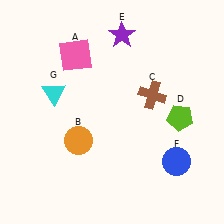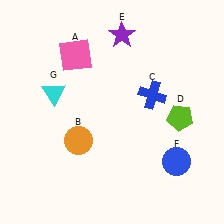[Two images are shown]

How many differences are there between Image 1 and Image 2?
There is 1 difference between the two images.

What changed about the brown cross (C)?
In Image 1, C is brown. In Image 2, it changed to blue.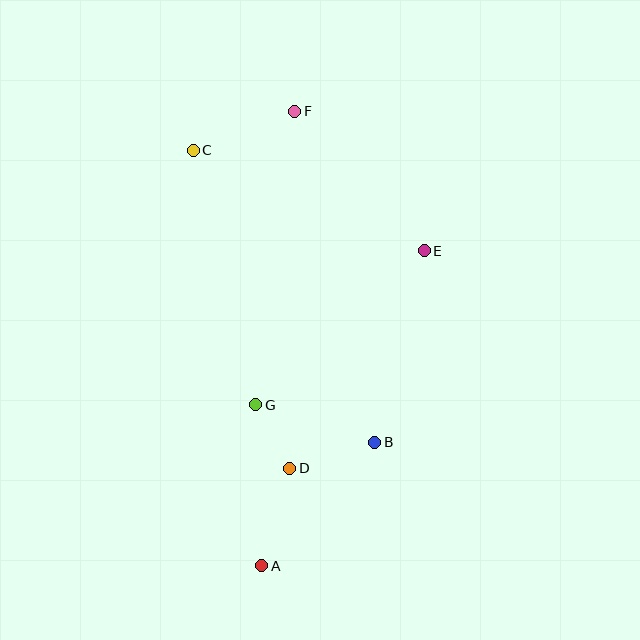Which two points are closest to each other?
Points D and G are closest to each other.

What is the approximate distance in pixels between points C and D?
The distance between C and D is approximately 333 pixels.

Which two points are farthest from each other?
Points A and F are farthest from each other.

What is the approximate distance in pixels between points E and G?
The distance between E and G is approximately 228 pixels.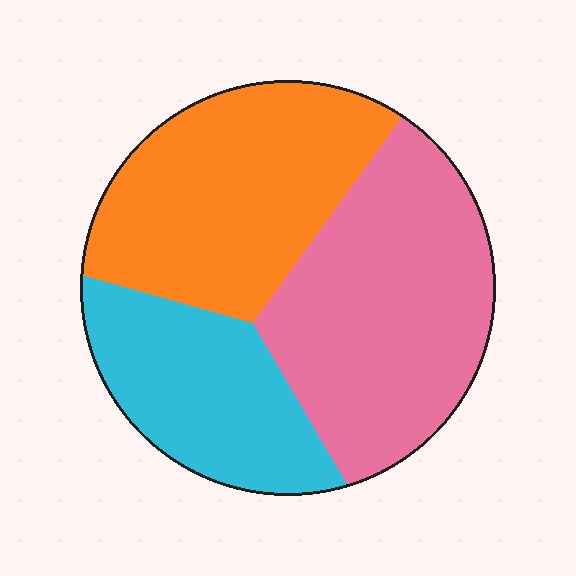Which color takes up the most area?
Pink, at roughly 40%.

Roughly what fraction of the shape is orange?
Orange covers 35% of the shape.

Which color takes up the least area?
Cyan, at roughly 25%.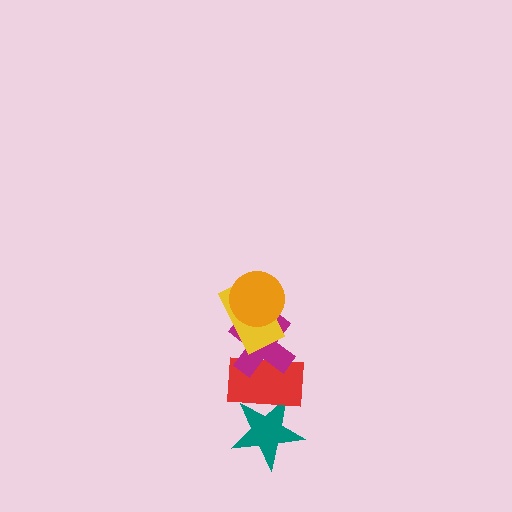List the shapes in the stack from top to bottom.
From top to bottom: the orange circle, the yellow rectangle, the magenta cross, the red rectangle, the teal star.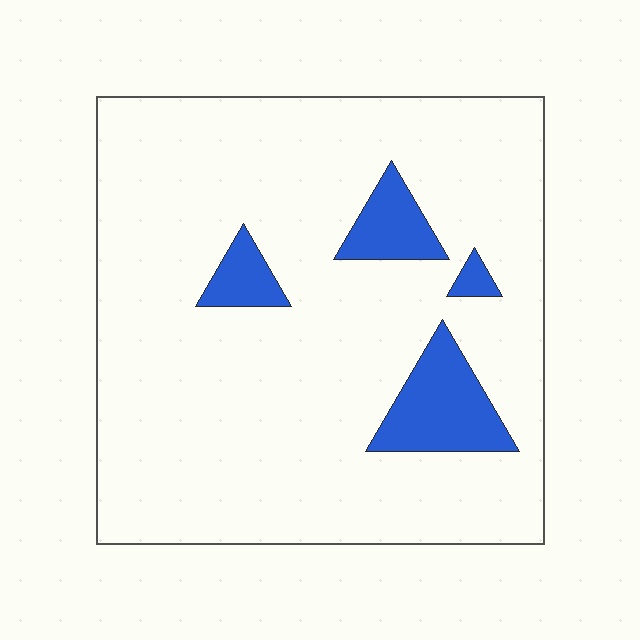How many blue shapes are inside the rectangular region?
4.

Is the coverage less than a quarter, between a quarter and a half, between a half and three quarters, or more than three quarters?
Less than a quarter.